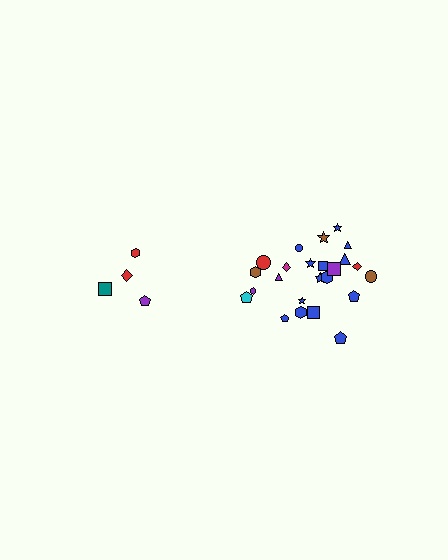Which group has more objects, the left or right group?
The right group.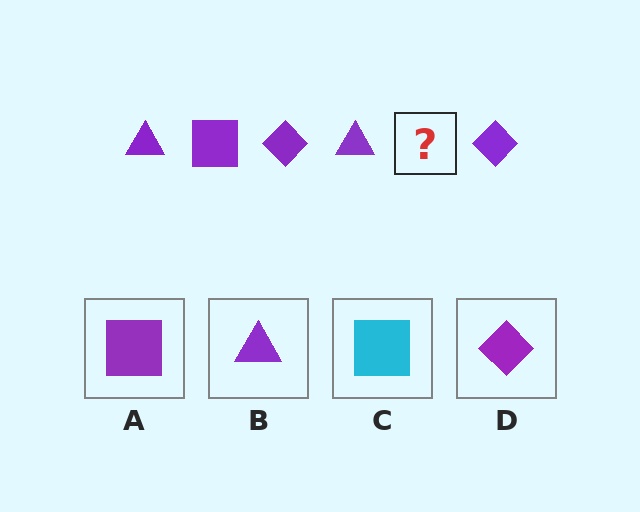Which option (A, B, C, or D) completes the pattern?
A.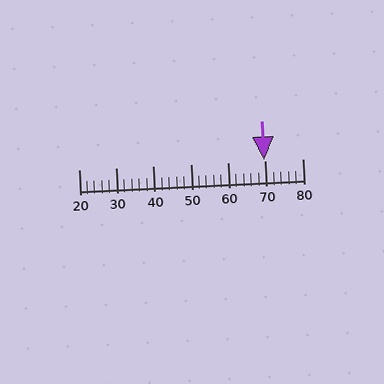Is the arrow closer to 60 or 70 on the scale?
The arrow is closer to 70.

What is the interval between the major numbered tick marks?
The major tick marks are spaced 10 units apart.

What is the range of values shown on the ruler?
The ruler shows values from 20 to 80.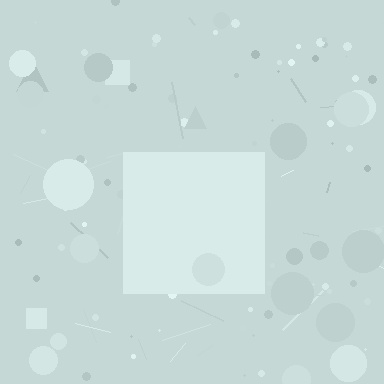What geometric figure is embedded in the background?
A square is embedded in the background.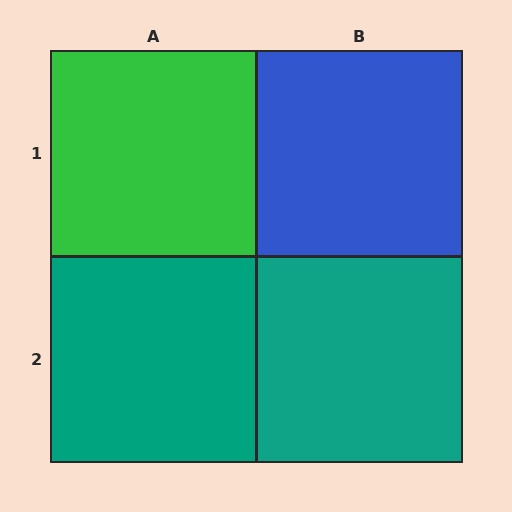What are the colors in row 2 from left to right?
Teal, teal.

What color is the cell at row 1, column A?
Green.